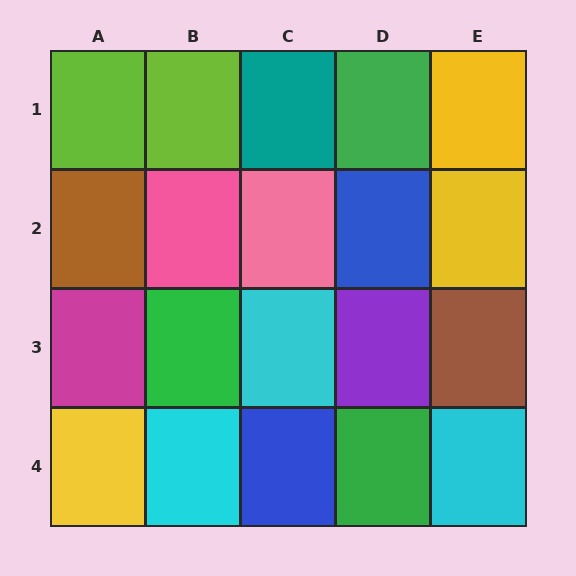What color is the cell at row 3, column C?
Cyan.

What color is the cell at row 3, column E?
Brown.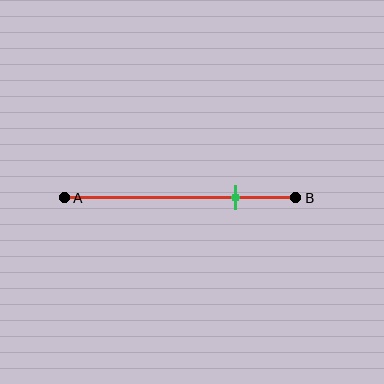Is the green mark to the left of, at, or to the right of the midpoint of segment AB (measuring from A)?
The green mark is to the right of the midpoint of segment AB.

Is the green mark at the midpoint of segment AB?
No, the mark is at about 75% from A, not at the 50% midpoint.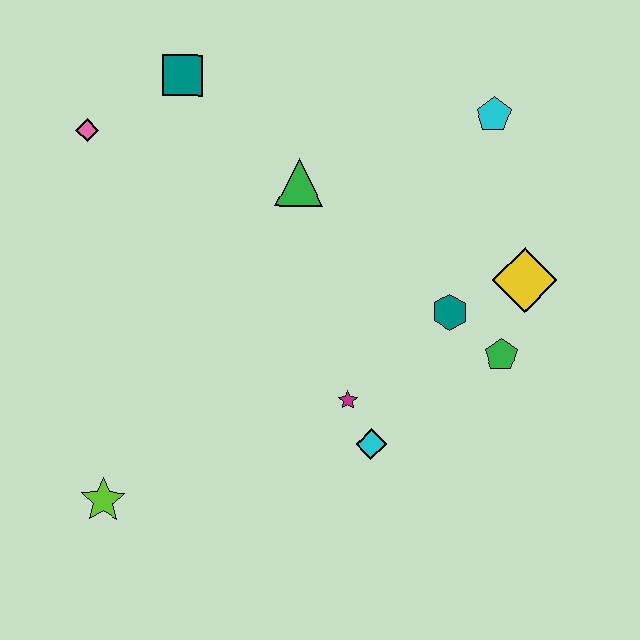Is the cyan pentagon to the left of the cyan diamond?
No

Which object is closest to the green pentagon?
The teal hexagon is closest to the green pentagon.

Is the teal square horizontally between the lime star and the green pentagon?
Yes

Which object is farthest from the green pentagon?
The pink diamond is farthest from the green pentagon.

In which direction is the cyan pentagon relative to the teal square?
The cyan pentagon is to the right of the teal square.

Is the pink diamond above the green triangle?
Yes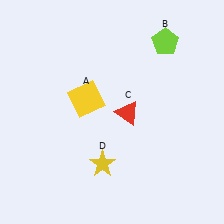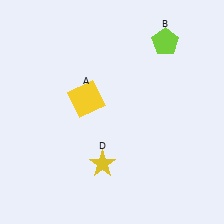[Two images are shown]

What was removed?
The red triangle (C) was removed in Image 2.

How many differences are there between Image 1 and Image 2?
There is 1 difference between the two images.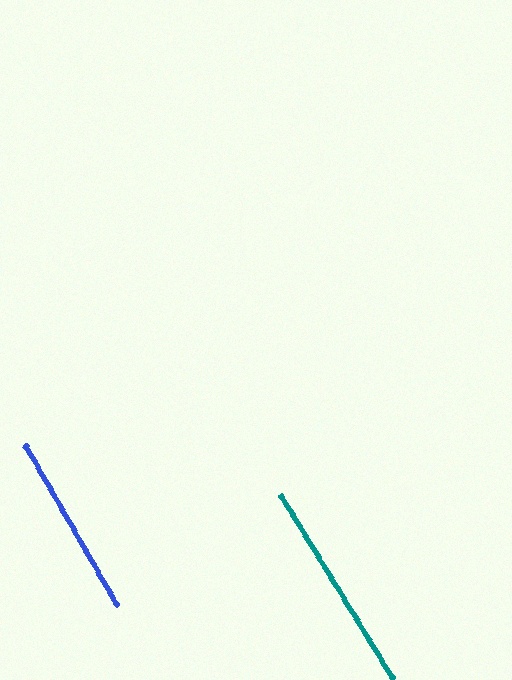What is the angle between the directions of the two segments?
Approximately 2 degrees.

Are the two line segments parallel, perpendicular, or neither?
Parallel — their directions differ by only 1.6°.